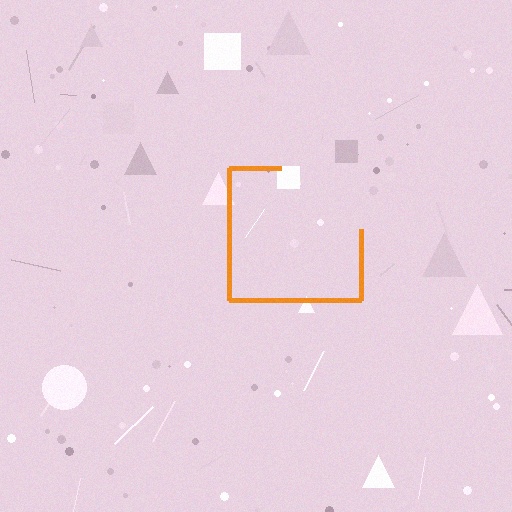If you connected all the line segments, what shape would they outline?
They would outline a square.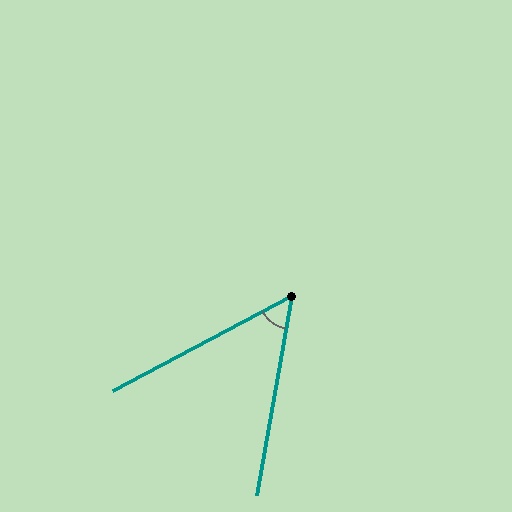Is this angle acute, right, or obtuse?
It is acute.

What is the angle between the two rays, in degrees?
Approximately 52 degrees.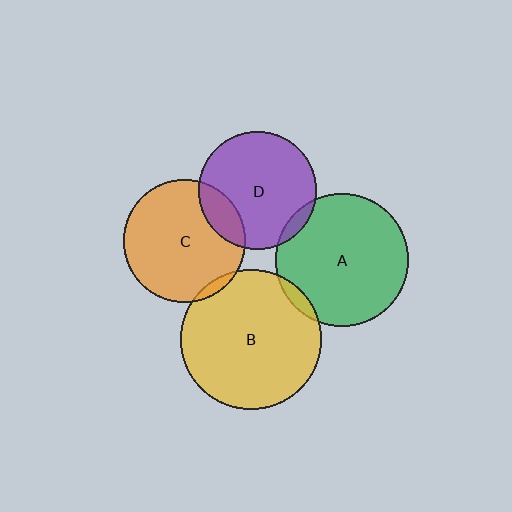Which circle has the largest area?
Circle B (yellow).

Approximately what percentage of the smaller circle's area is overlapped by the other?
Approximately 5%.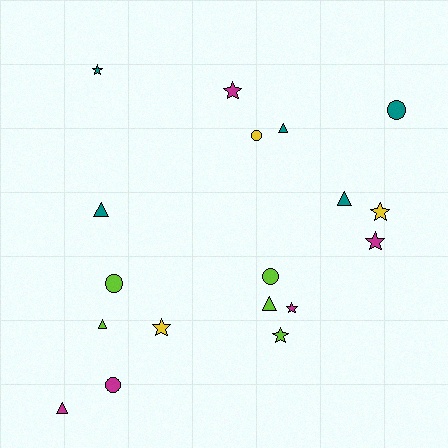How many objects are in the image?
There are 18 objects.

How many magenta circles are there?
There is 1 magenta circle.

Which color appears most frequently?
Teal, with 5 objects.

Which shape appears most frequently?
Star, with 7 objects.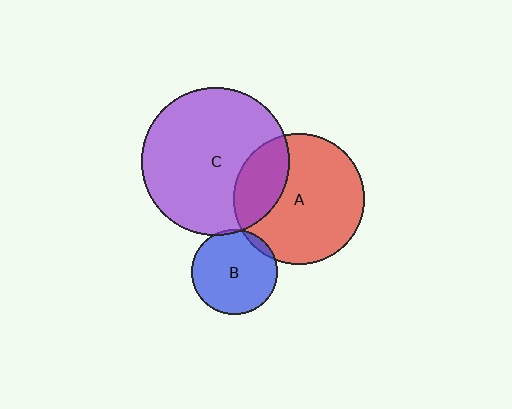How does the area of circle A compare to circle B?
Approximately 2.3 times.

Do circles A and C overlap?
Yes.